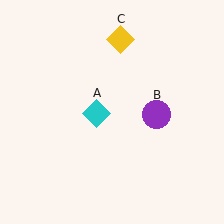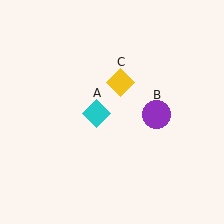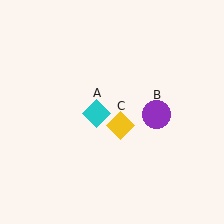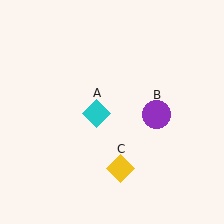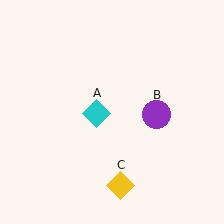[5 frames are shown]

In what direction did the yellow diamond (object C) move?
The yellow diamond (object C) moved down.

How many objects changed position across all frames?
1 object changed position: yellow diamond (object C).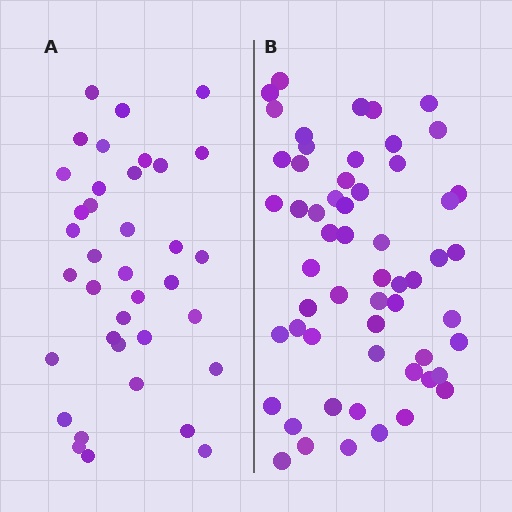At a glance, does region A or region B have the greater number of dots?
Region B (the right region) has more dots.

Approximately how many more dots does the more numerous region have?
Region B has approximately 20 more dots than region A.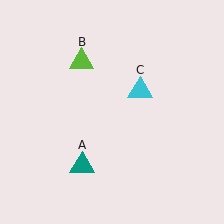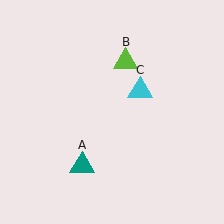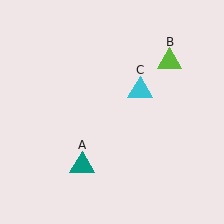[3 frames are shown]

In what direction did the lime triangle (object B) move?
The lime triangle (object B) moved right.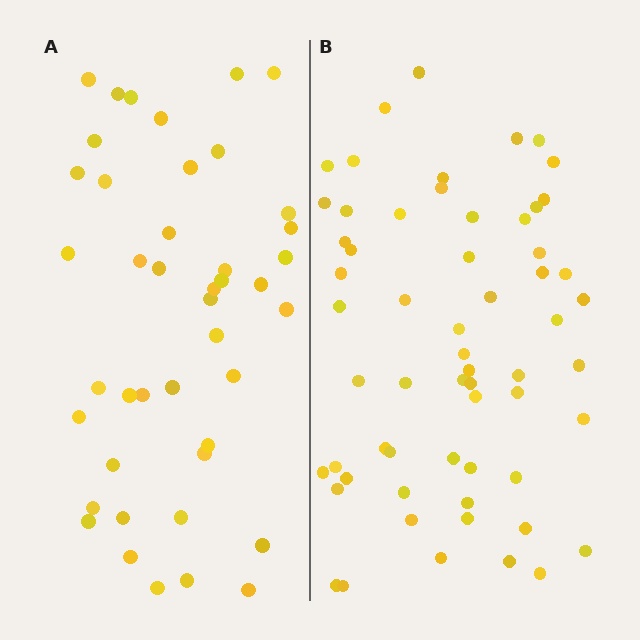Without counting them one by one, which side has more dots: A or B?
Region B (the right region) has more dots.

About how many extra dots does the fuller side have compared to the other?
Region B has approximately 15 more dots than region A.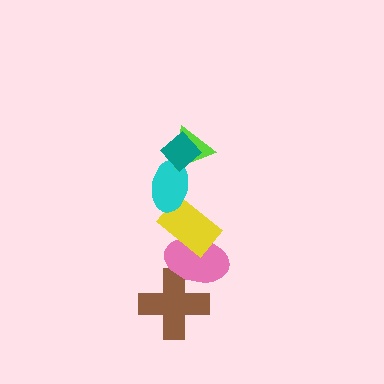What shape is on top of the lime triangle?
The teal diamond is on top of the lime triangle.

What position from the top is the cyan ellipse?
The cyan ellipse is 3rd from the top.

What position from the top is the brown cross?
The brown cross is 6th from the top.